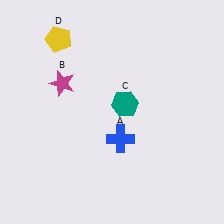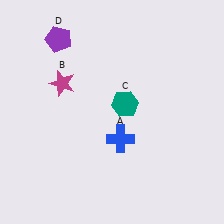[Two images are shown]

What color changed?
The pentagon (D) changed from yellow in Image 1 to purple in Image 2.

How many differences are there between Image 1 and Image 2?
There is 1 difference between the two images.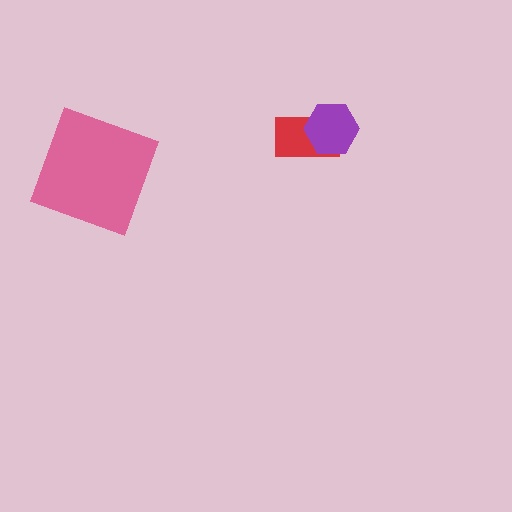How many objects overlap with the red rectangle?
1 object overlaps with the red rectangle.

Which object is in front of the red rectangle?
The purple hexagon is in front of the red rectangle.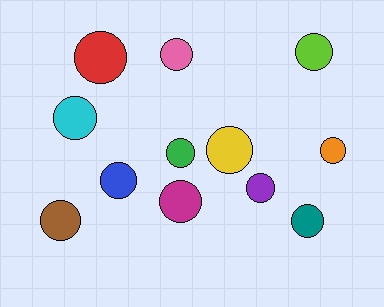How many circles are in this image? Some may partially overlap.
There are 12 circles.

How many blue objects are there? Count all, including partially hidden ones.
There is 1 blue object.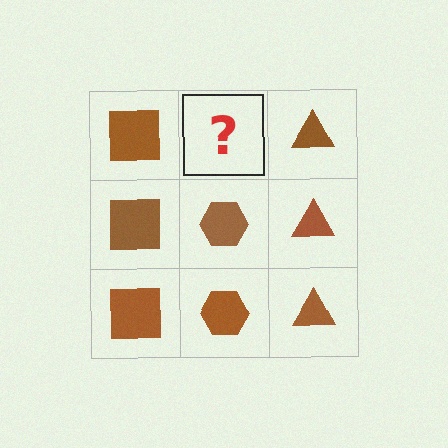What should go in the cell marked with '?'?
The missing cell should contain a brown hexagon.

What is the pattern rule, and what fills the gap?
The rule is that each column has a consistent shape. The gap should be filled with a brown hexagon.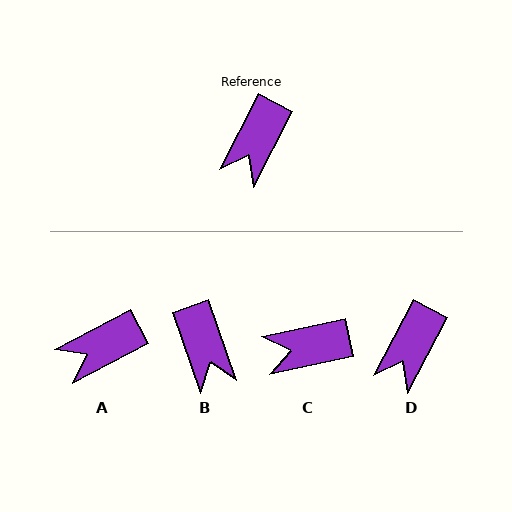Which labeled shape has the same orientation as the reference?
D.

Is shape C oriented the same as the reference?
No, it is off by about 50 degrees.